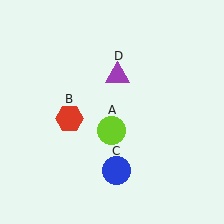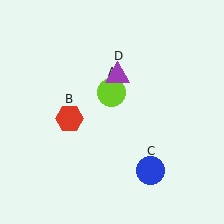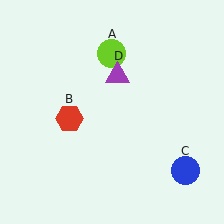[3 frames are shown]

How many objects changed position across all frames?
2 objects changed position: lime circle (object A), blue circle (object C).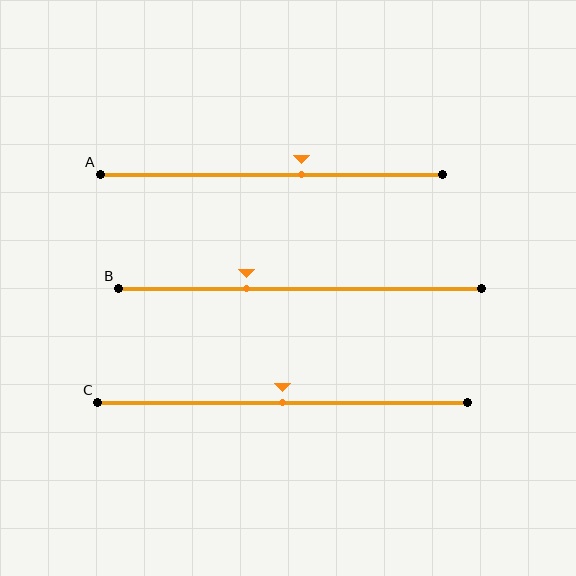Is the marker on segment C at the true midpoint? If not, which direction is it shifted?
Yes, the marker on segment C is at the true midpoint.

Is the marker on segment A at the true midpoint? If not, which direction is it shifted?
No, the marker on segment A is shifted to the right by about 9% of the segment length.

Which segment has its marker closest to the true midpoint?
Segment C has its marker closest to the true midpoint.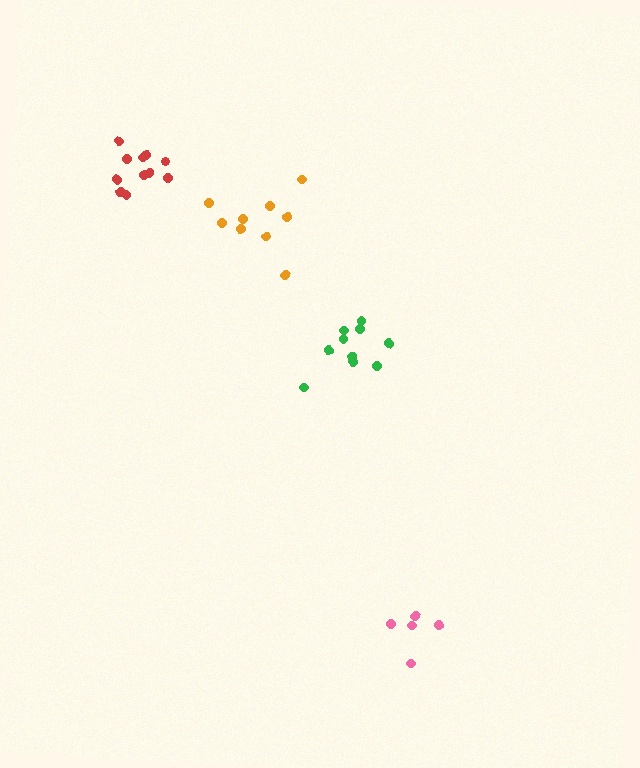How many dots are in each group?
Group 1: 11 dots, Group 2: 5 dots, Group 3: 10 dots, Group 4: 9 dots (35 total).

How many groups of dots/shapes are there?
There are 4 groups.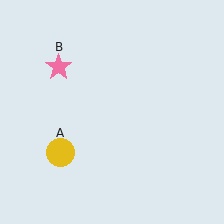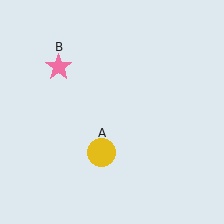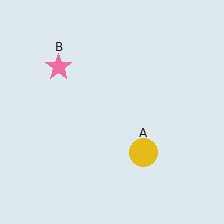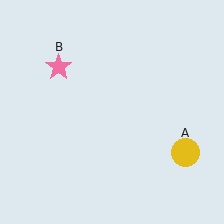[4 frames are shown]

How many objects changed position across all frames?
1 object changed position: yellow circle (object A).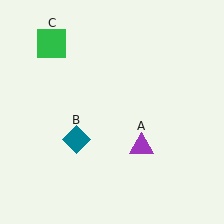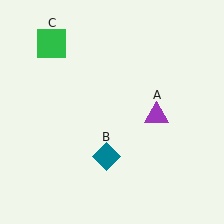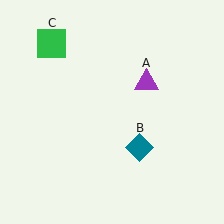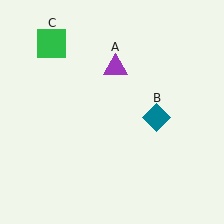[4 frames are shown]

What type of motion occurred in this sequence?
The purple triangle (object A), teal diamond (object B) rotated counterclockwise around the center of the scene.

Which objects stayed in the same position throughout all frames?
Green square (object C) remained stationary.